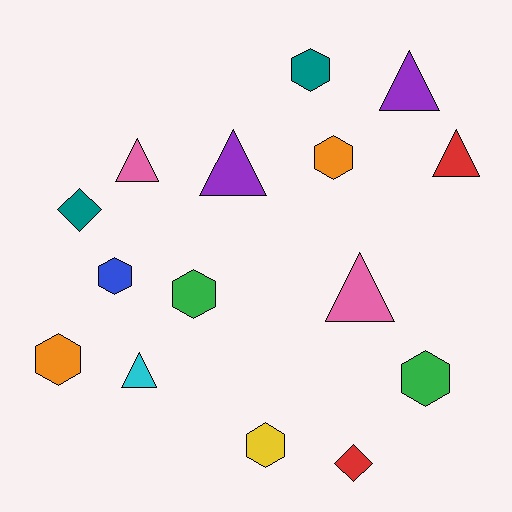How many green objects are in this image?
There are 2 green objects.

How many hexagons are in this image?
There are 7 hexagons.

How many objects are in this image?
There are 15 objects.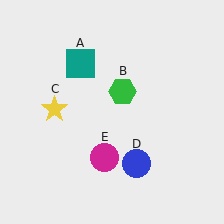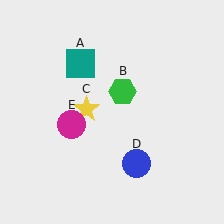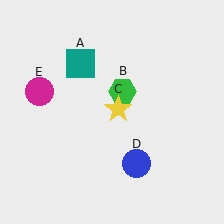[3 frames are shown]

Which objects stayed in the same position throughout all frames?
Teal square (object A) and green hexagon (object B) and blue circle (object D) remained stationary.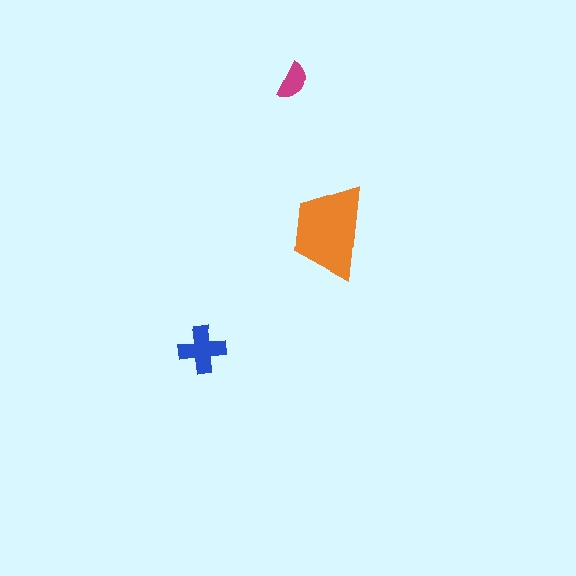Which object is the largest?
The orange trapezoid.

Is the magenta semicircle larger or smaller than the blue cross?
Smaller.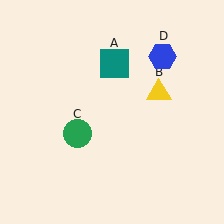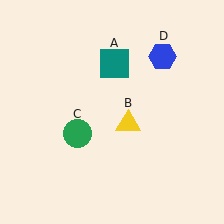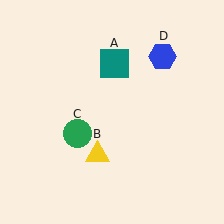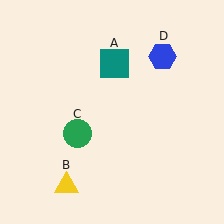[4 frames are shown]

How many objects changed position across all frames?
1 object changed position: yellow triangle (object B).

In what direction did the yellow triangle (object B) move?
The yellow triangle (object B) moved down and to the left.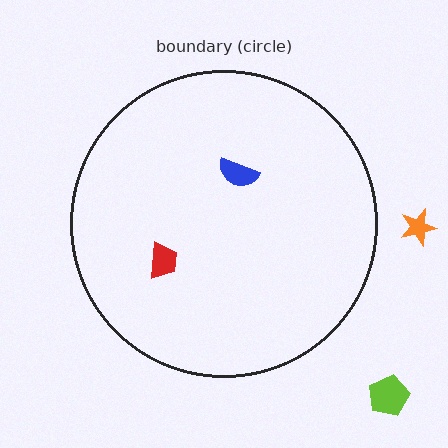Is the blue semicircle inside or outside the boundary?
Inside.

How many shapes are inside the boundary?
2 inside, 2 outside.